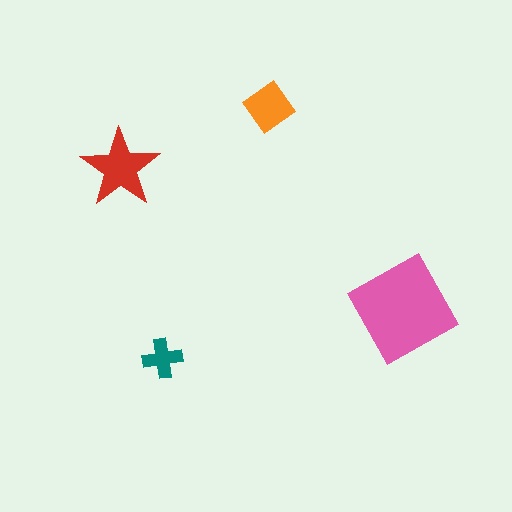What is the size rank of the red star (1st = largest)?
2nd.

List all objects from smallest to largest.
The teal cross, the orange diamond, the red star, the pink diamond.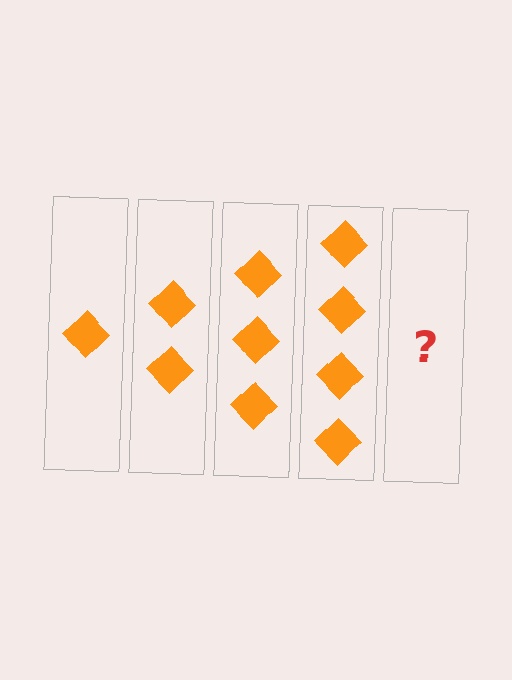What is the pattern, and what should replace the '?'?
The pattern is that each step adds one more diamond. The '?' should be 5 diamonds.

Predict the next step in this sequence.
The next step is 5 diamonds.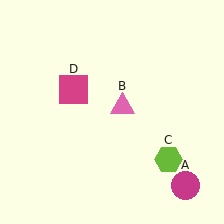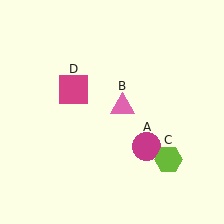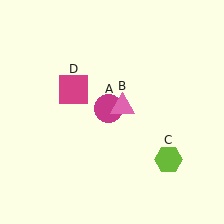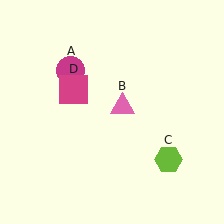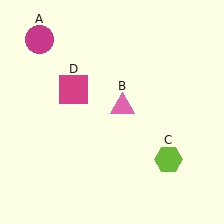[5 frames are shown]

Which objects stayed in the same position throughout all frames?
Pink triangle (object B) and lime hexagon (object C) and magenta square (object D) remained stationary.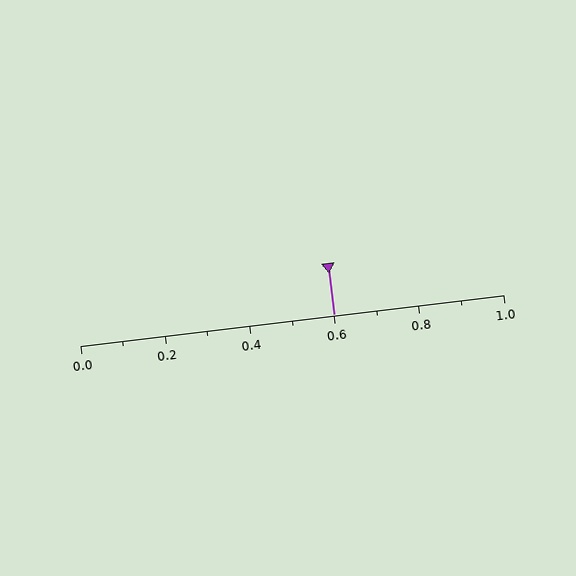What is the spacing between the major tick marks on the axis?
The major ticks are spaced 0.2 apart.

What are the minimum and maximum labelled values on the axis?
The axis runs from 0.0 to 1.0.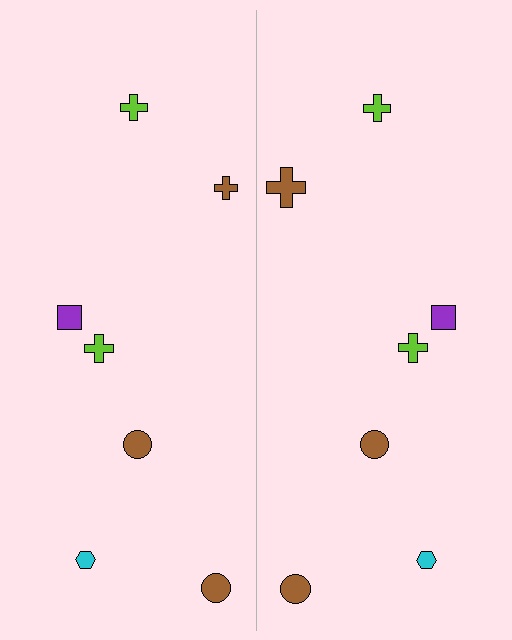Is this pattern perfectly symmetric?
No, the pattern is not perfectly symmetric. The brown cross on the right side has a different size than its mirror counterpart.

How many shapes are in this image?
There are 14 shapes in this image.